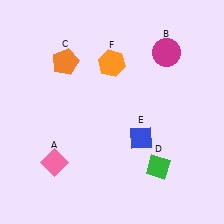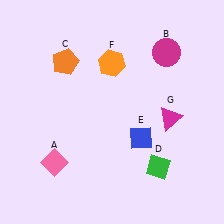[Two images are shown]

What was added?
A magenta triangle (G) was added in Image 2.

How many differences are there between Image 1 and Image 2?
There is 1 difference between the two images.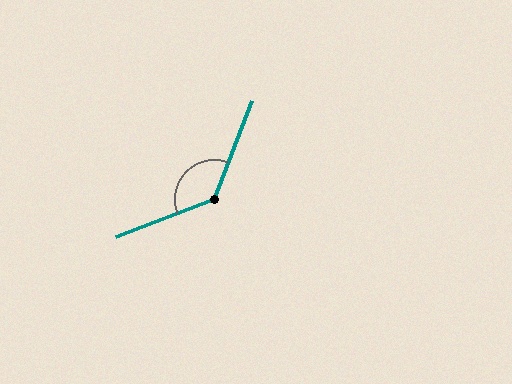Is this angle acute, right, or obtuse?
It is obtuse.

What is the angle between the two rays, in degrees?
Approximately 132 degrees.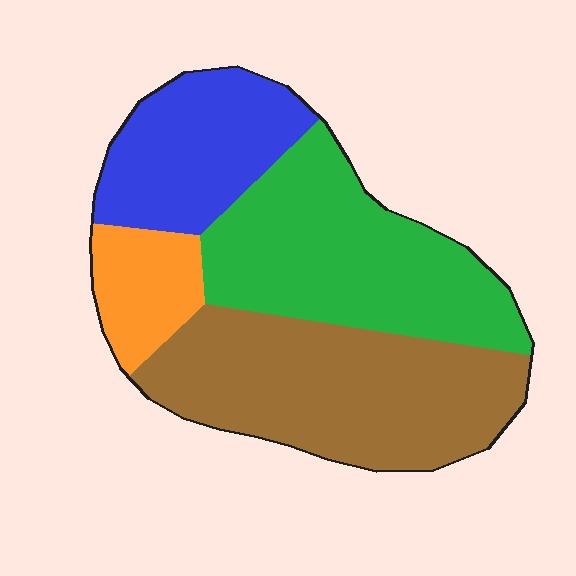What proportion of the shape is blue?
Blue takes up between a sixth and a third of the shape.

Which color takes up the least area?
Orange, at roughly 10%.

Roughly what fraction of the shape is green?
Green takes up about one third (1/3) of the shape.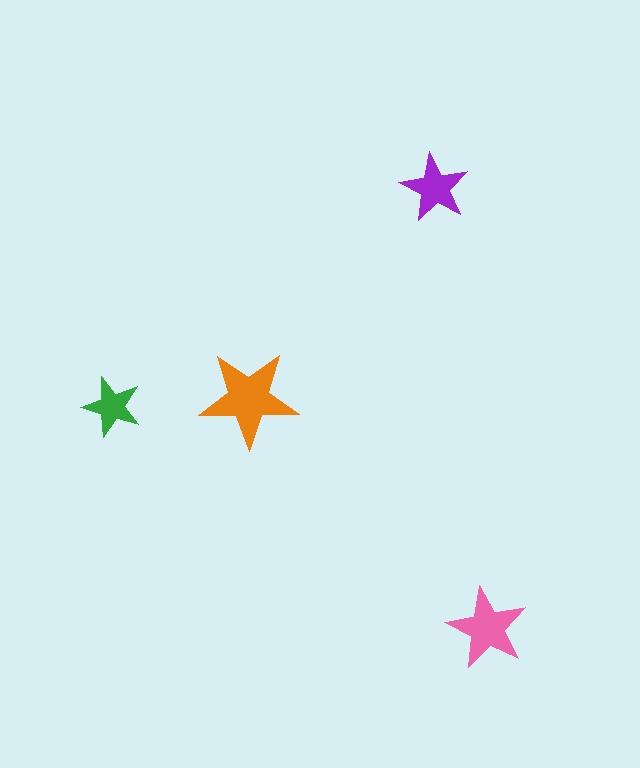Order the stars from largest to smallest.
the orange one, the pink one, the purple one, the green one.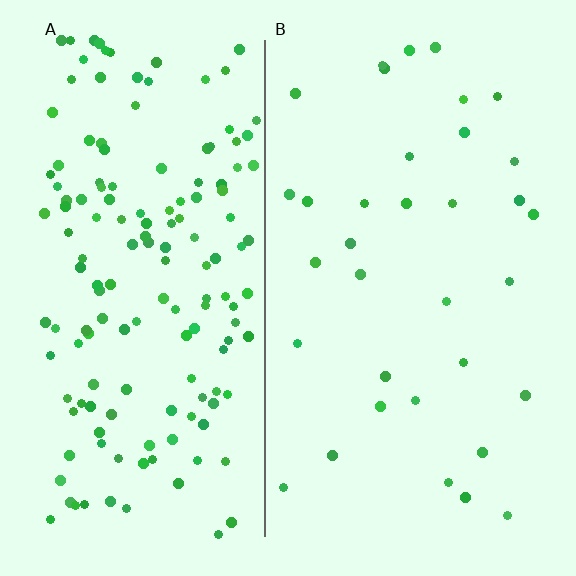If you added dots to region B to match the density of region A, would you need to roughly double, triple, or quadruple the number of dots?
Approximately quadruple.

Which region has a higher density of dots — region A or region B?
A (the left).